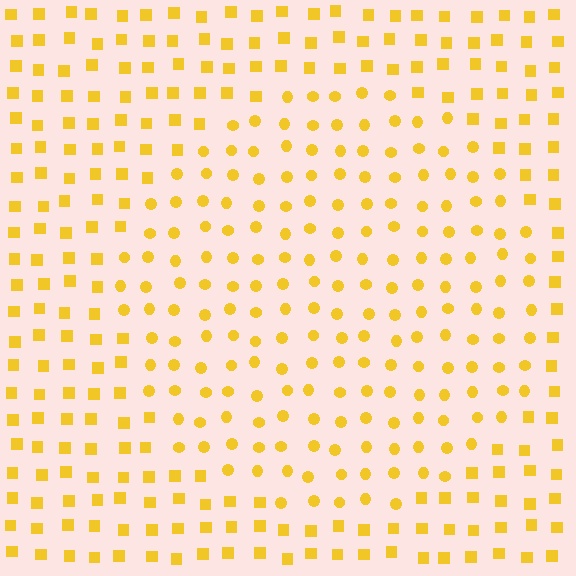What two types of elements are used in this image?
The image uses circles inside the circle region and squares outside it.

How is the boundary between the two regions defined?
The boundary is defined by a change in element shape: circles inside vs. squares outside. All elements share the same color and spacing.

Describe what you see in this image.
The image is filled with small yellow elements arranged in a uniform grid. A circle-shaped region contains circles, while the surrounding area contains squares. The boundary is defined purely by the change in element shape.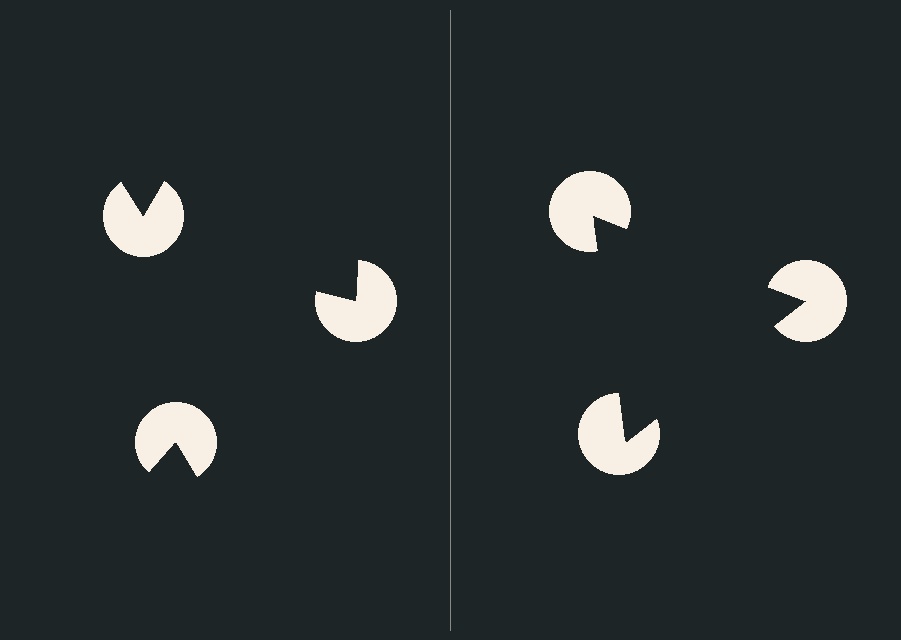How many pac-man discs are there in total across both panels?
6 — 3 on each side.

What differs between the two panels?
The pac-man discs are positioned identically on both sides; only the wedge orientations differ. On the right they align to a triangle; on the left they are misaligned.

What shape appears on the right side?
An illusory triangle.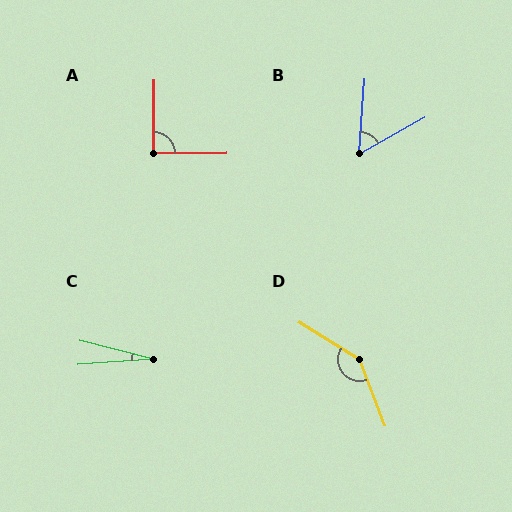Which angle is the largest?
D, at approximately 143 degrees.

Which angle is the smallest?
C, at approximately 18 degrees.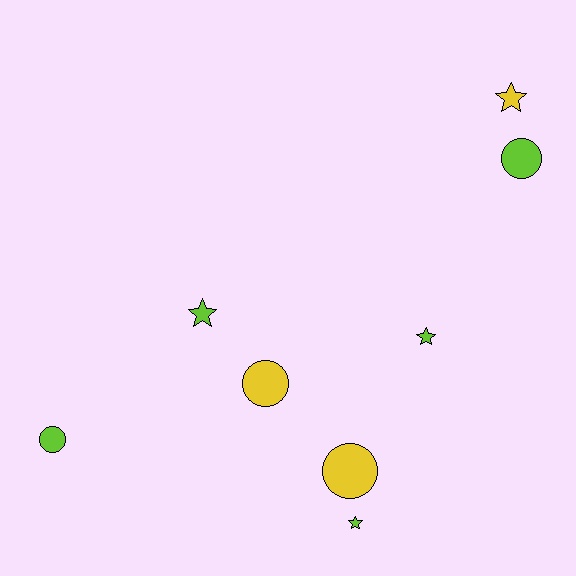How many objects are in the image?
There are 8 objects.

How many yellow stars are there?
There is 1 yellow star.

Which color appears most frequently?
Lime, with 5 objects.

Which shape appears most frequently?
Circle, with 4 objects.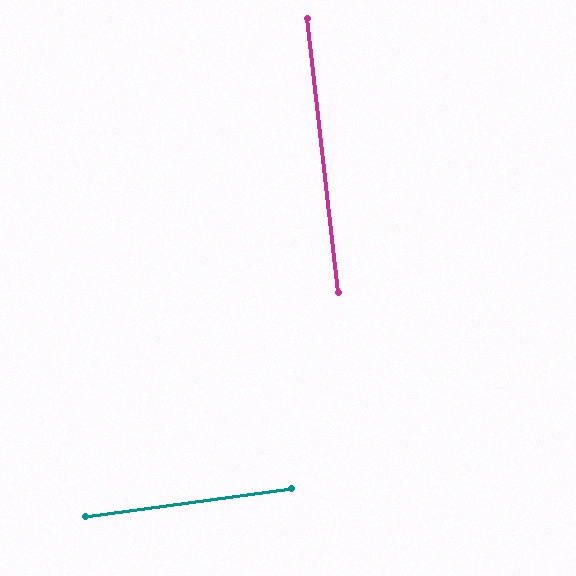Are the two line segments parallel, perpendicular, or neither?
Perpendicular — they meet at approximately 89°.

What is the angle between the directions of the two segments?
Approximately 89 degrees.